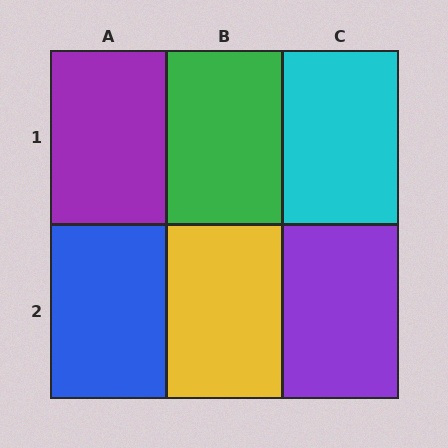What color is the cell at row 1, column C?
Cyan.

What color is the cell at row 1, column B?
Green.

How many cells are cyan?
1 cell is cyan.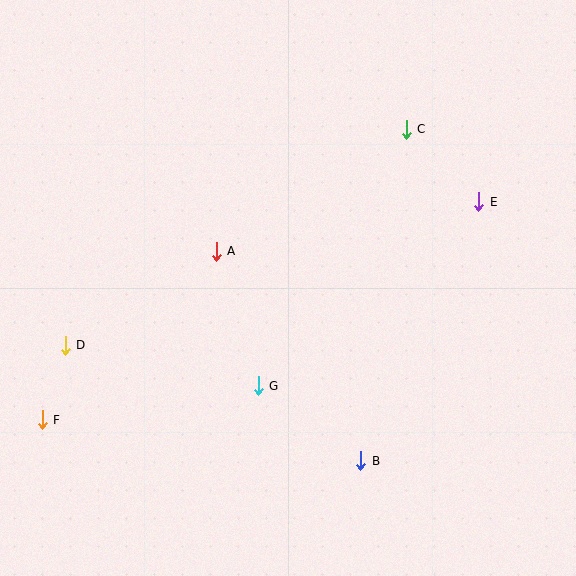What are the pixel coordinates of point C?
Point C is at (406, 129).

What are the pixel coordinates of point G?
Point G is at (258, 386).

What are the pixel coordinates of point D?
Point D is at (65, 345).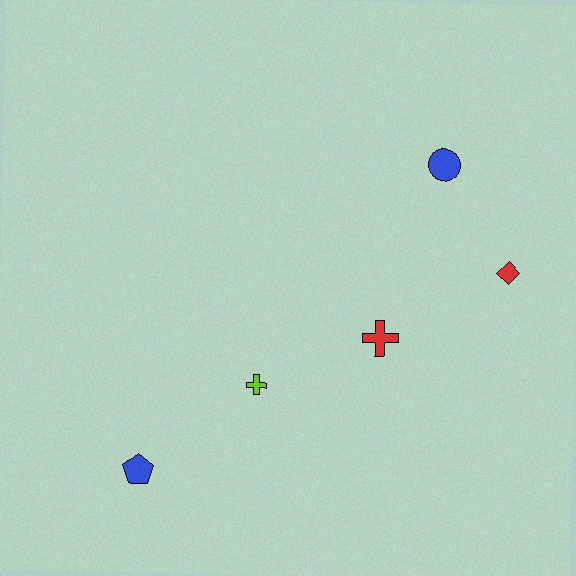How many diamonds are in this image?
There is 1 diamond.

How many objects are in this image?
There are 5 objects.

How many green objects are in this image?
There are no green objects.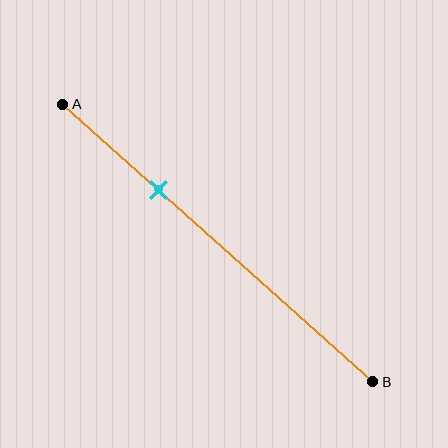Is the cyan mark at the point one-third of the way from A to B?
Yes, the mark is approximately at the one-third point.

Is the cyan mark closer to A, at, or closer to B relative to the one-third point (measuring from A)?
The cyan mark is approximately at the one-third point of segment AB.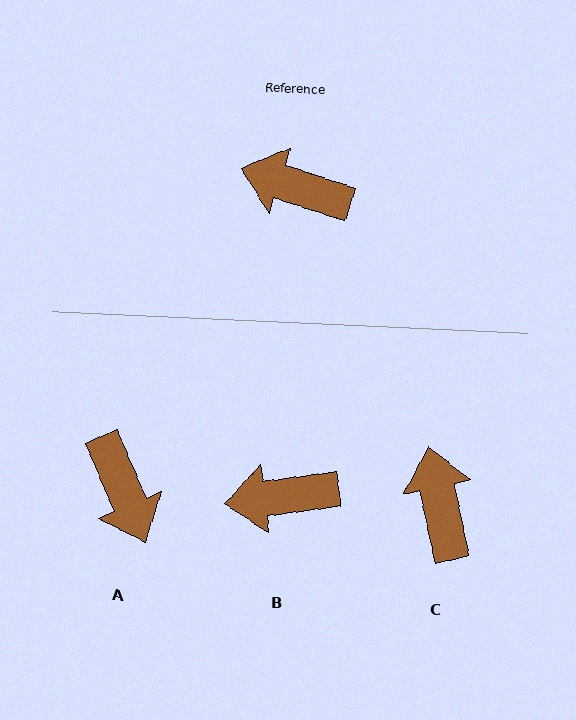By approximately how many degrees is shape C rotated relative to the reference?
Approximately 60 degrees clockwise.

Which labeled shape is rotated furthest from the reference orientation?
A, about 131 degrees away.